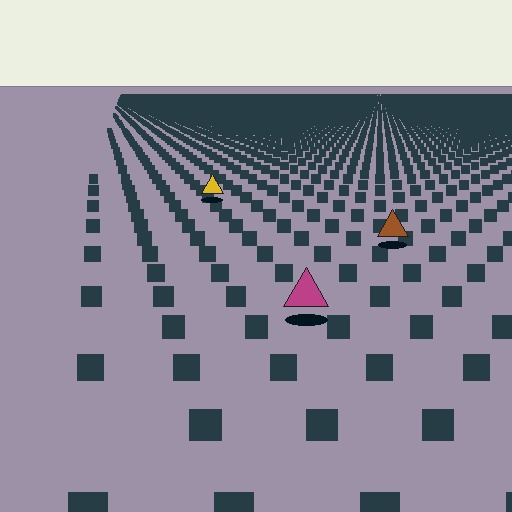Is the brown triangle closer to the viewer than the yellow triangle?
Yes. The brown triangle is closer — you can tell from the texture gradient: the ground texture is coarser near it.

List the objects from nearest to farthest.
From nearest to farthest: the magenta triangle, the brown triangle, the yellow triangle.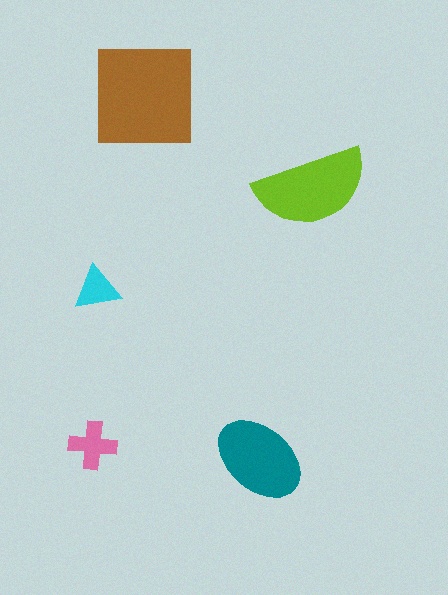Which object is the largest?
The brown square.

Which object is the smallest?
The cyan triangle.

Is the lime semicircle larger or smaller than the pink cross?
Larger.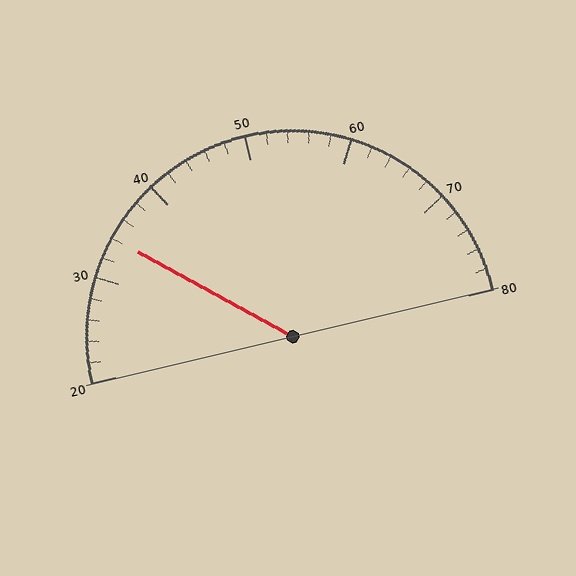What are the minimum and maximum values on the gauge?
The gauge ranges from 20 to 80.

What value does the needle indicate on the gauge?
The needle indicates approximately 34.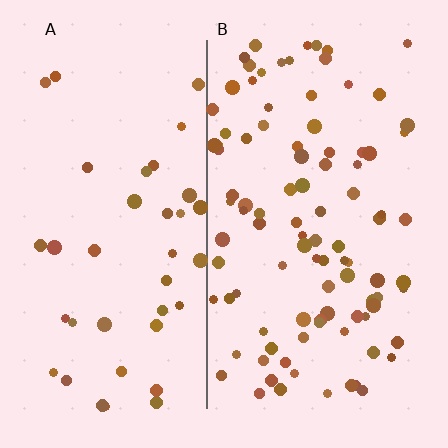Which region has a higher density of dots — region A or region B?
B (the right).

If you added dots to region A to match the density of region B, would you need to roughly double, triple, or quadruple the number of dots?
Approximately double.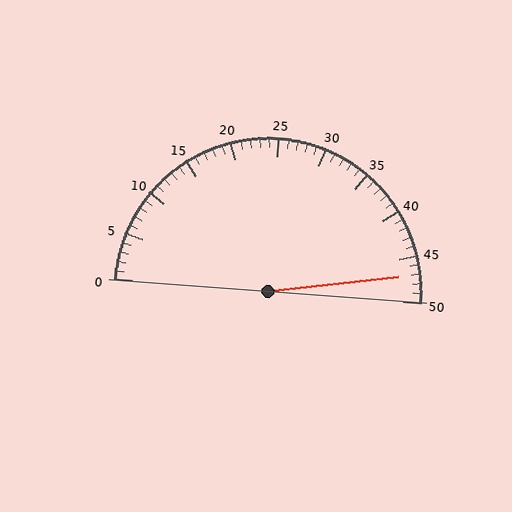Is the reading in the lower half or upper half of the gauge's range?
The reading is in the upper half of the range (0 to 50).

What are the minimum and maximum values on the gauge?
The gauge ranges from 0 to 50.